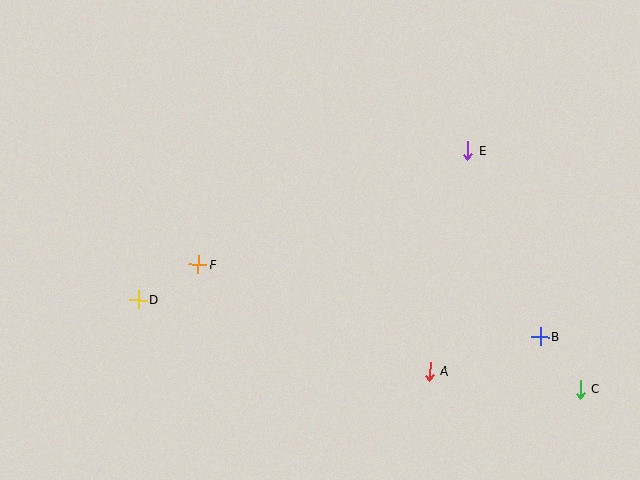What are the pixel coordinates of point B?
Point B is at (541, 337).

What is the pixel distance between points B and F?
The distance between B and F is 350 pixels.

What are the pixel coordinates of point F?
Point F is at (198, 264).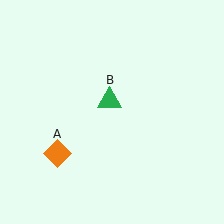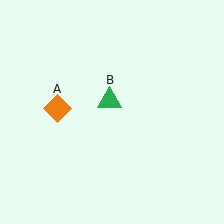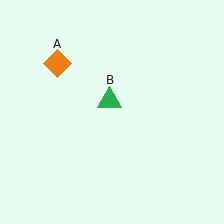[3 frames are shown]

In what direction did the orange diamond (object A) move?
The orange diamond (object A) moved up.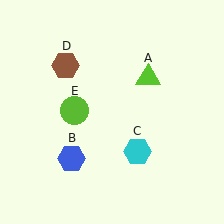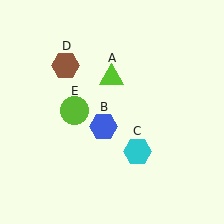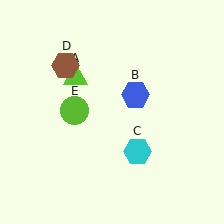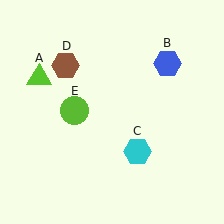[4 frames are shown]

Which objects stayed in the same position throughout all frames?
Cyan hexagon (object C) and brown hexagon (object D) and lime circle (object E) remained stationary.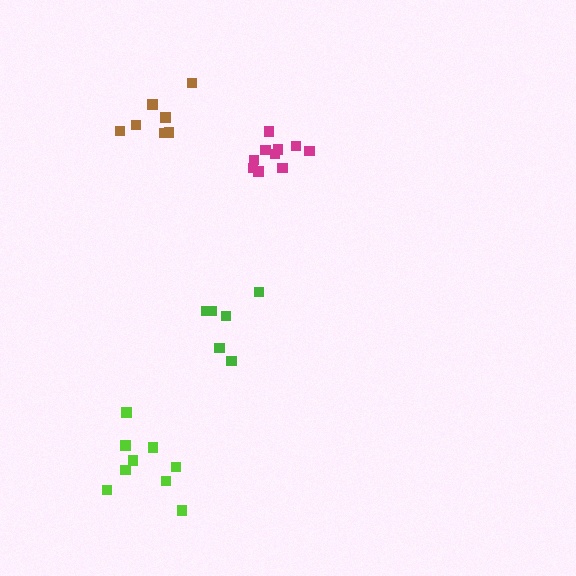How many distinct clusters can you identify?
There are 4 distinct clusters.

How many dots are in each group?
Group 1: 9 dots, Group 2: 6 dots, Group 3: 10 dots, Group 4: 7 dots (32 total).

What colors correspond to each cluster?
The clusters are colored: lime, green, magenta, brown.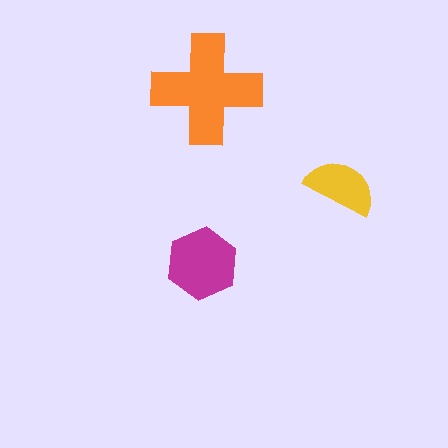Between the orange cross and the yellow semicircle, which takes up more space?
The orange cross.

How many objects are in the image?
There are 3 objects in the image.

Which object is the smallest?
The yellow semicircle.